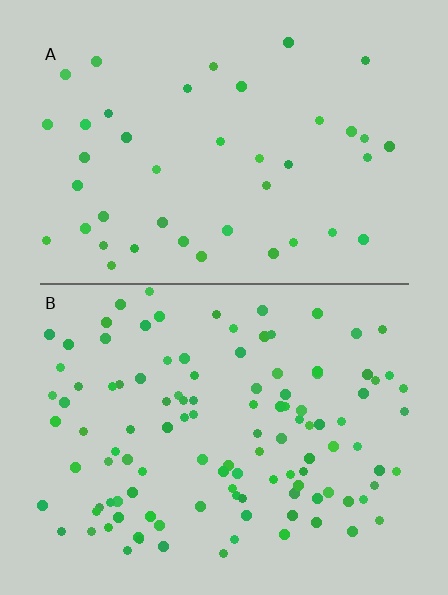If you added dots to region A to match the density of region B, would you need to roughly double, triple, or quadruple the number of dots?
Approximately triple.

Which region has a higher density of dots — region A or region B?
B (the bottom).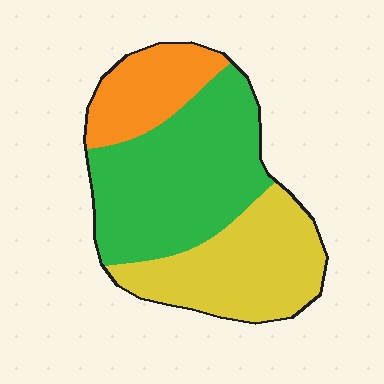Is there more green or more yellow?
Green.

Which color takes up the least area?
Orange, at roughly 20%.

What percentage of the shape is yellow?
Yellow covers 34% of the shape.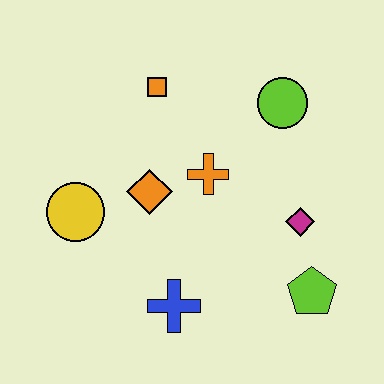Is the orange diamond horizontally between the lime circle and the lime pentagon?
No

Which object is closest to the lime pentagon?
The magenta diamond is closest to the lime pentagon.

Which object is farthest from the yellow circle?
The lime pentagon is farthest from the yellow circle.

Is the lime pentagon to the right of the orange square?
Yes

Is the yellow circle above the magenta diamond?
Yes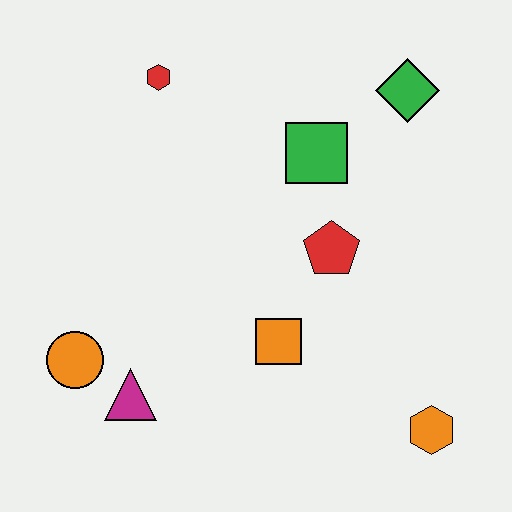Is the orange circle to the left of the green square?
Yes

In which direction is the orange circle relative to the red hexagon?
The orange circle is below the red hexagon.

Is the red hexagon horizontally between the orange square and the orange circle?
Yes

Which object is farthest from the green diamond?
The orange circle is farthest from the green diamond.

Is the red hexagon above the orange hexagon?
Yes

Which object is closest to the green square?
The red pentagon is closest to the green square.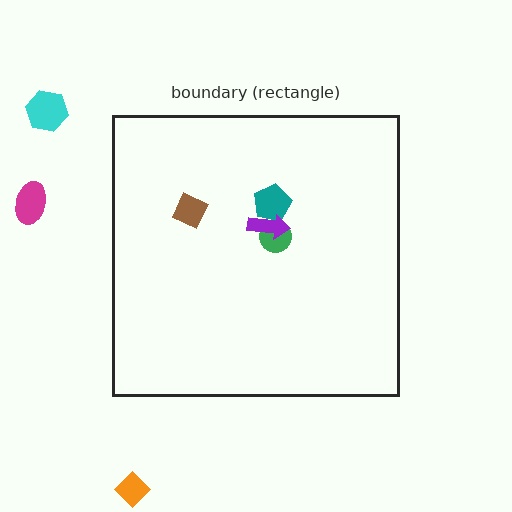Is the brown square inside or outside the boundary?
Inside.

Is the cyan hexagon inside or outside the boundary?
Outside.